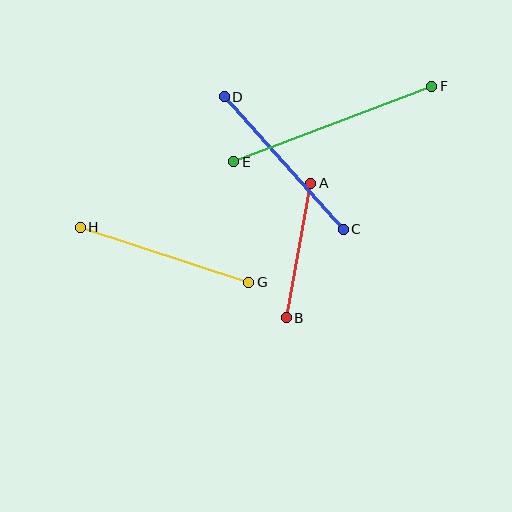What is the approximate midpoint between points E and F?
The midpoint is at approximately (333, 124) pixels.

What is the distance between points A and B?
The distance is approximately 137 pixels.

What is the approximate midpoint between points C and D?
The midpoint is at approximately (284, 163) pixels.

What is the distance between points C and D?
The distance is approximately 178 pixels.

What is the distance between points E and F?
The distance is approximately 212 pixels.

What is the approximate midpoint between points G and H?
The midpoint is at approximately (164, 255) pixels.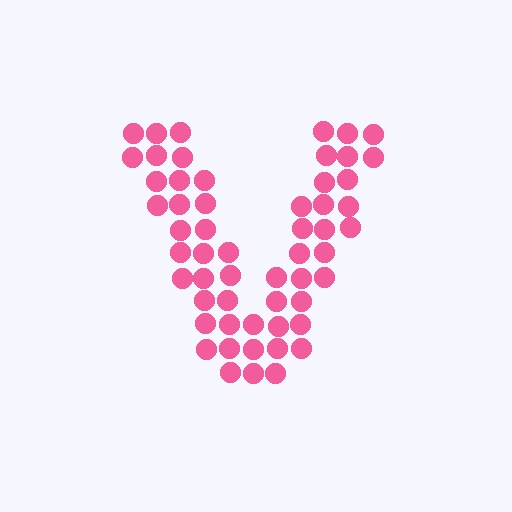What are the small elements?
The small elements are circles.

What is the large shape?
The large shape is the letter V.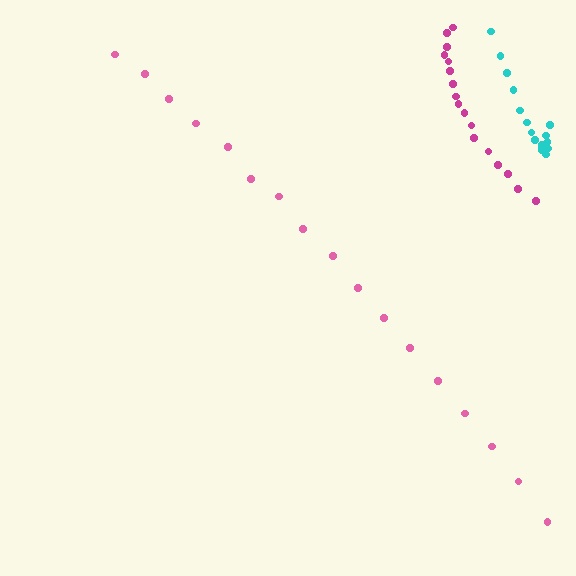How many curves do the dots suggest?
There are 3 distinct paths.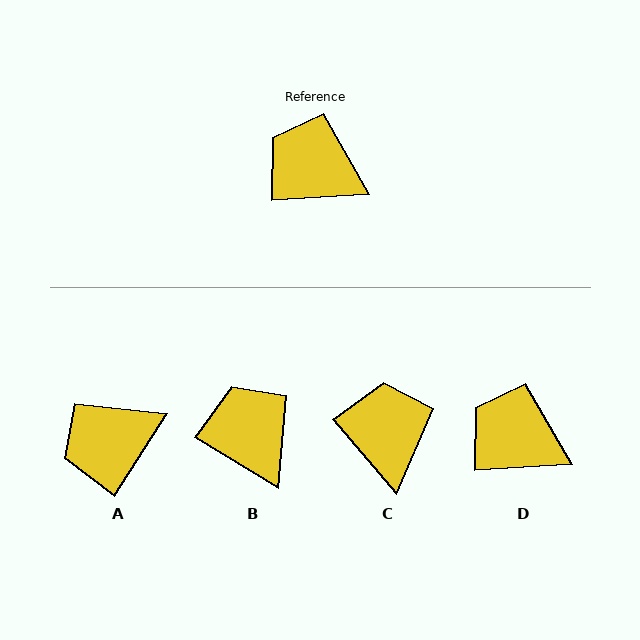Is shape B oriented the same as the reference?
No, it is off by about 35 degrees.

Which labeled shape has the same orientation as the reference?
D.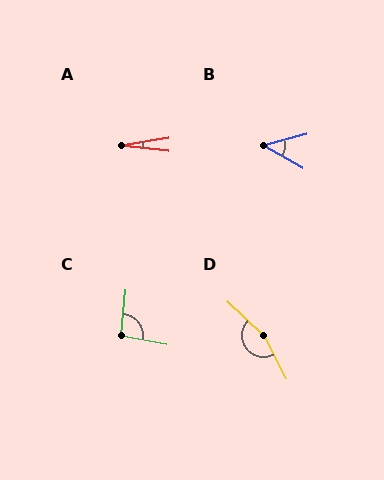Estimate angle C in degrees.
Approximately 95 degrees.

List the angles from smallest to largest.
A (16°), B (46°), C (95°), D (162°).